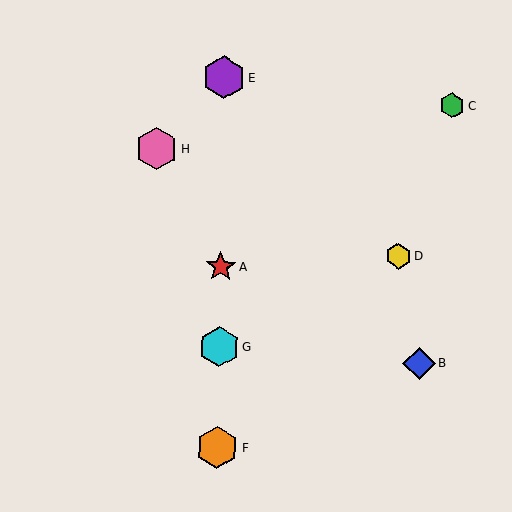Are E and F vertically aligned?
Yes, both are at x≈224.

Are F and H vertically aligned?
No, F is at x≈217 and H is at x≈156.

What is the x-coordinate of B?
Object B is at x≈419.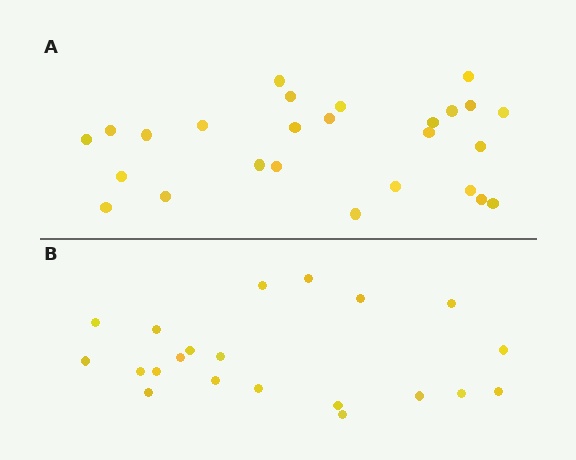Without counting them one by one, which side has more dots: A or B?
Region A (the top region) has more dots.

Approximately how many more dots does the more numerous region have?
Region A has about 5 more dots than region B.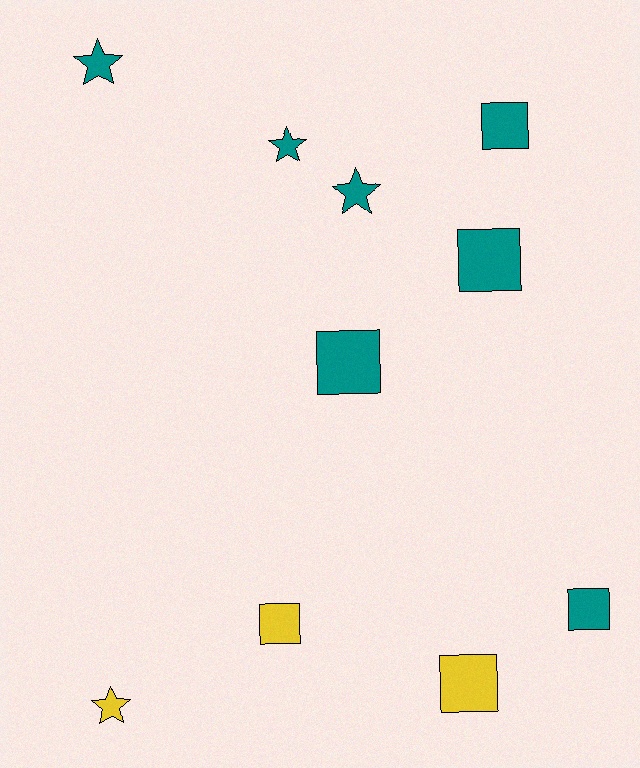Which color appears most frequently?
Teal, with 7 objects.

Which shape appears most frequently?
Square, with 6 objects.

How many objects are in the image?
There are 10 objects.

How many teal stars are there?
There are 3 teal stars.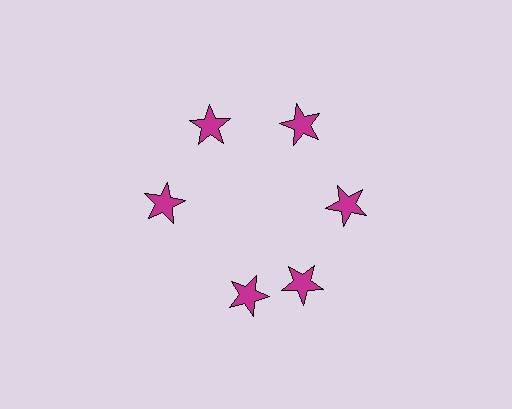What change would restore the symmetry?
The symmetry would be restored by rotating it back into even spacing with its neighbors so that all 6 stars sit at equal angles and equal distance from the center.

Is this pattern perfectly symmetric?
No. The 6 magenta stars are arranged in a ring, but one element near the 7 o'clock position is rotated out of alignment along the ring, breaking the 6-fold rotational symmetry.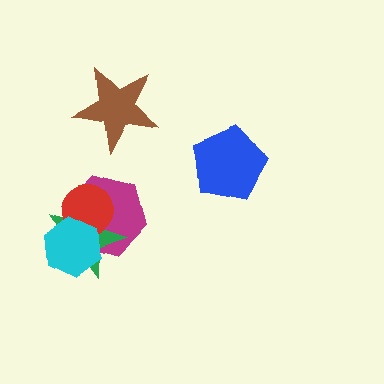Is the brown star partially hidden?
No, no other shape covers it.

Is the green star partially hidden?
Yes, it is partially covered by another shape.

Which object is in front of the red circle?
The cyan hexagon is in front of the red circle.